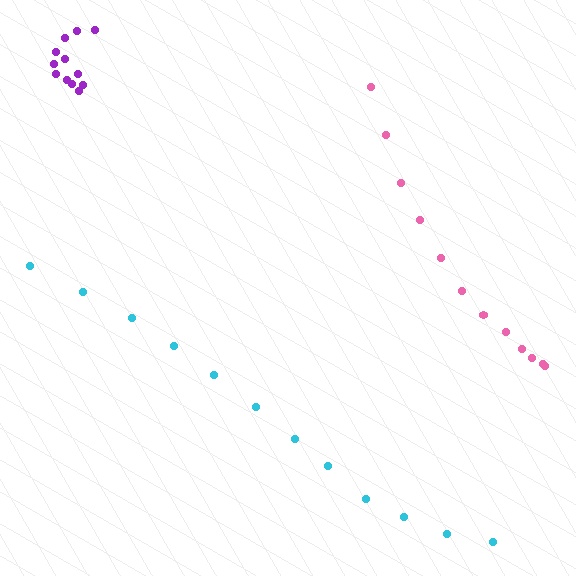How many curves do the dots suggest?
There are 3 distinct paths.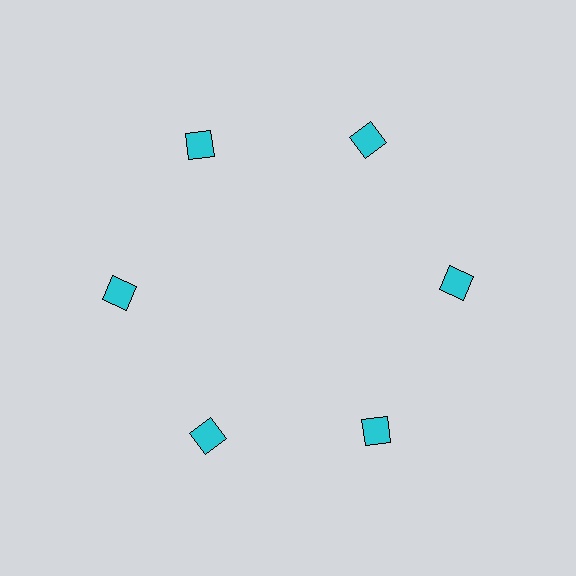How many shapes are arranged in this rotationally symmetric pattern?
There are 6 shapes, arranged in 6 groups of 1.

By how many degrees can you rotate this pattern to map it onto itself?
The pattern maps onto itself every 60 degrees of rotation.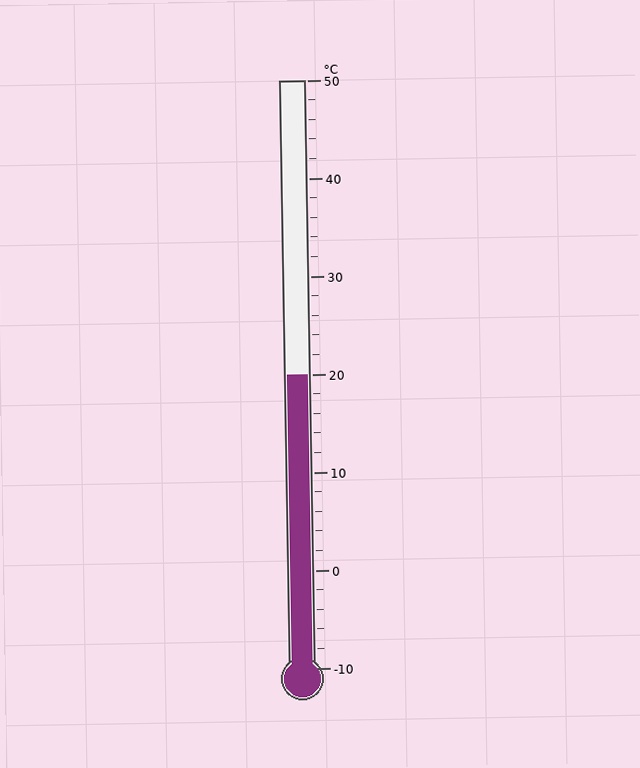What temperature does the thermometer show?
The thermometer shows approximately 20°C.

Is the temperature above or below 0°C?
The temperature is above 0°C.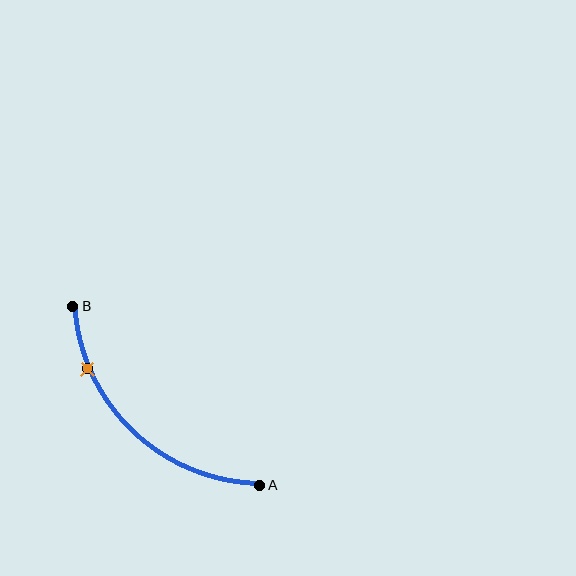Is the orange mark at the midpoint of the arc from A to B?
No. The orange mark lies on the arc but is closer to endpoint B. The arc midpoint would be at the point on the curve equidistant along the arc from both A and B.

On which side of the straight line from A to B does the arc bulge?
The arc bulges below and to the left of the straight line connecting A and B.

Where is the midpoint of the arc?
The arc midpoint is the point on the curve farthest from the straight line joining A and B. It sits below and to the left of that line.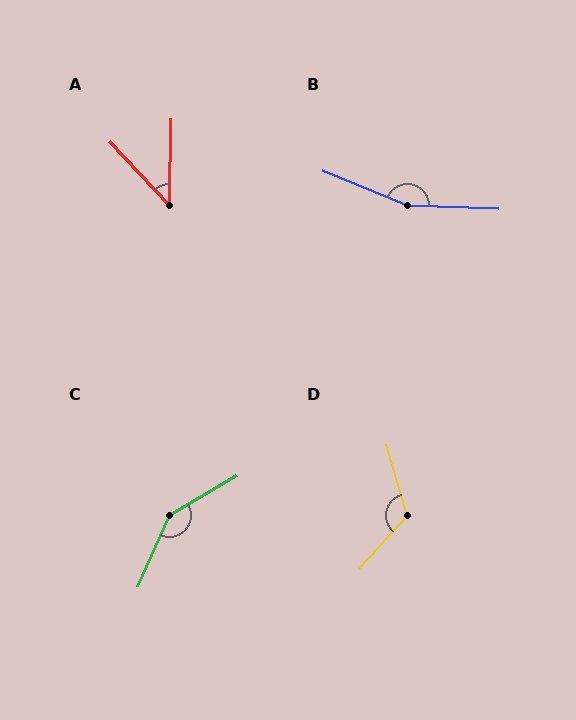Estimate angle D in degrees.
Approximately 122 degrees.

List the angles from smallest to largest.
A (44°), D (122°), C (144°), B (160°).